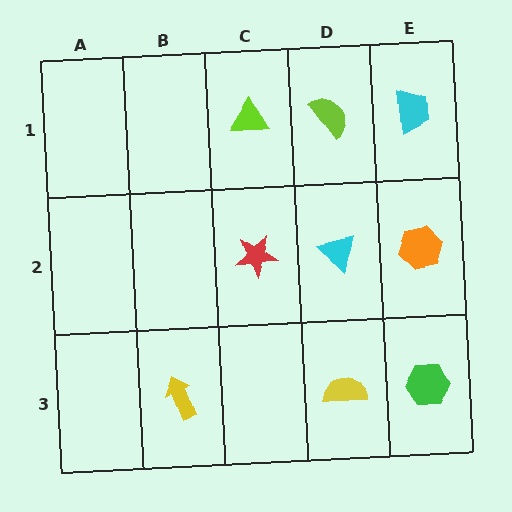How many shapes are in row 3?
3 shapes.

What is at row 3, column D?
A yellow semicircle.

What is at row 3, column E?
A green hexagon.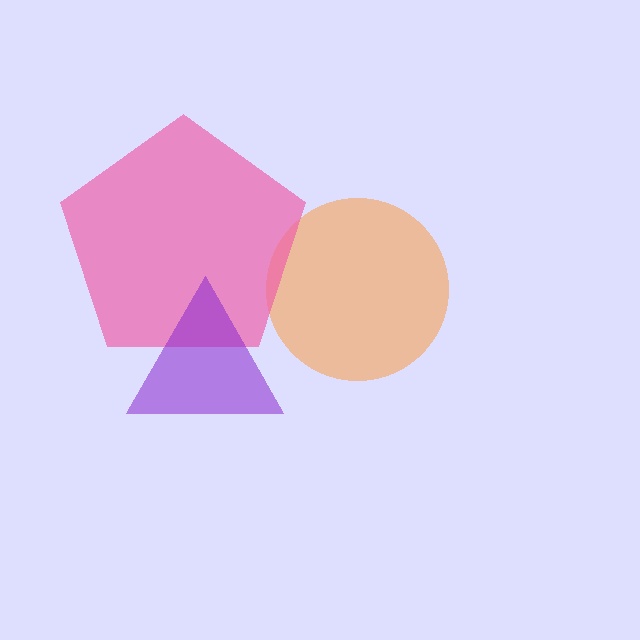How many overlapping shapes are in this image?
There are 3 overlapping shapes in the image.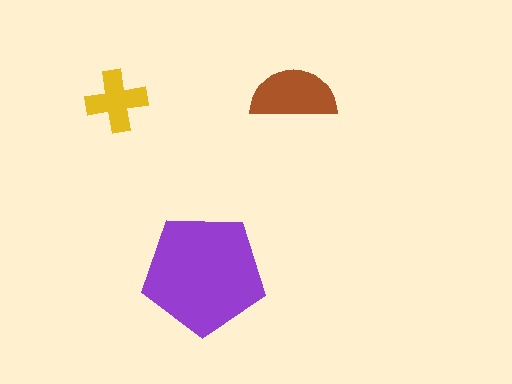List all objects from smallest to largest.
The yellow cross, the brown semicircle, the purple pentagon.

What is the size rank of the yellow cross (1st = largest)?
3rd.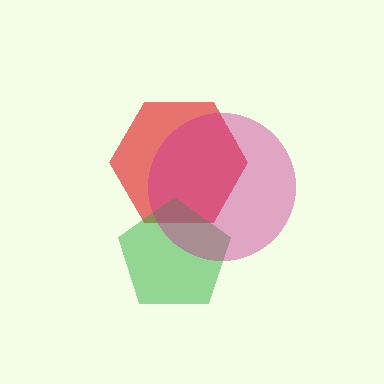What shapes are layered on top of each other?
The layered shapes are: a red hexagon, a green pentagon, a magenta circle.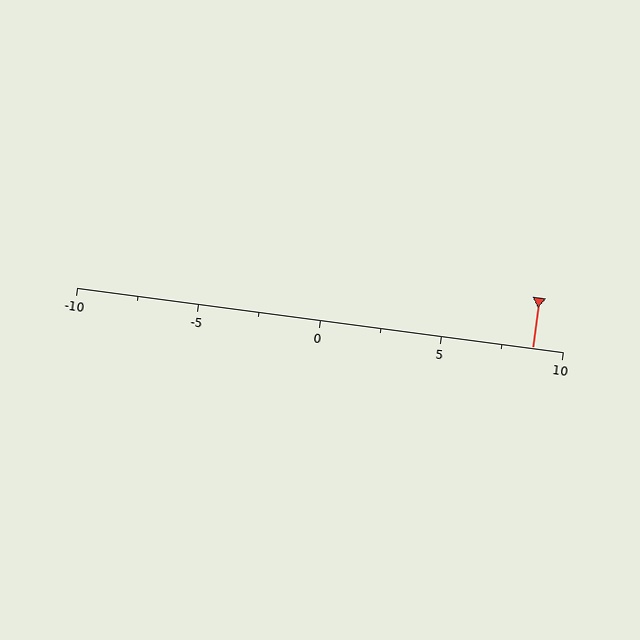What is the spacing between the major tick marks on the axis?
The major ticks are spaced 5 apart.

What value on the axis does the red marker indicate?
The marker indicates approximately 8.8.